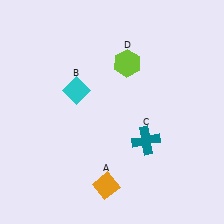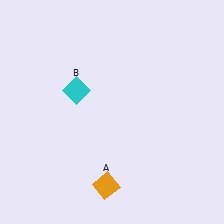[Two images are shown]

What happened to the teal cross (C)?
The teal cross (C) was removed in Image 2. It was in the bottom-right area of Image 1.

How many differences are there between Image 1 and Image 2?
There are 2 differences between the two images.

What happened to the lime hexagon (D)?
The lime hexagon (D) was removed in Image 2. It was in the top-right area of Image 1.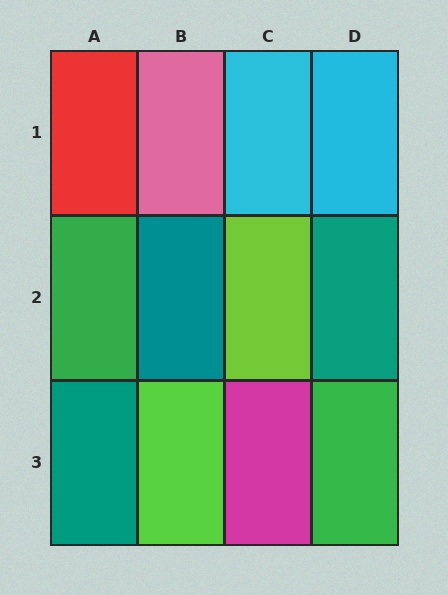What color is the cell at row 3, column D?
Green.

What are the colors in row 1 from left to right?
Red, pink, cyan, cyan.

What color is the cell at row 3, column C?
Magenta.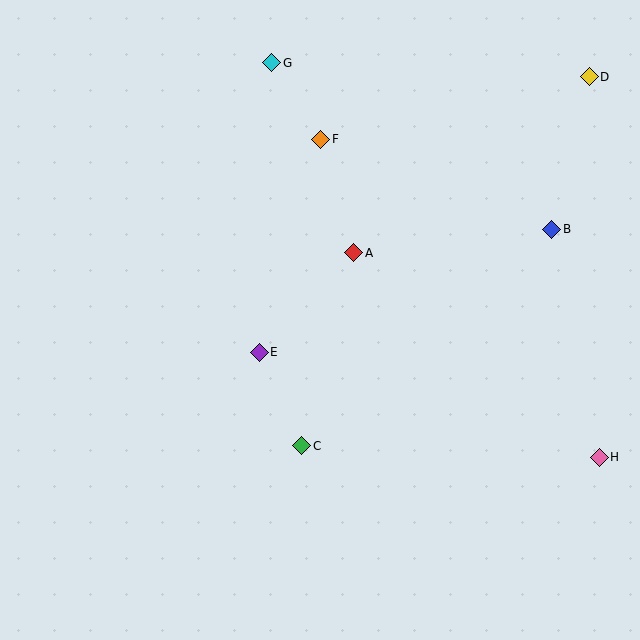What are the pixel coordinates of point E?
Point E is at (259, 352).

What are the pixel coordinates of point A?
Point A is at (354, 253).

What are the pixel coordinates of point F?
Point F is at (321, 139).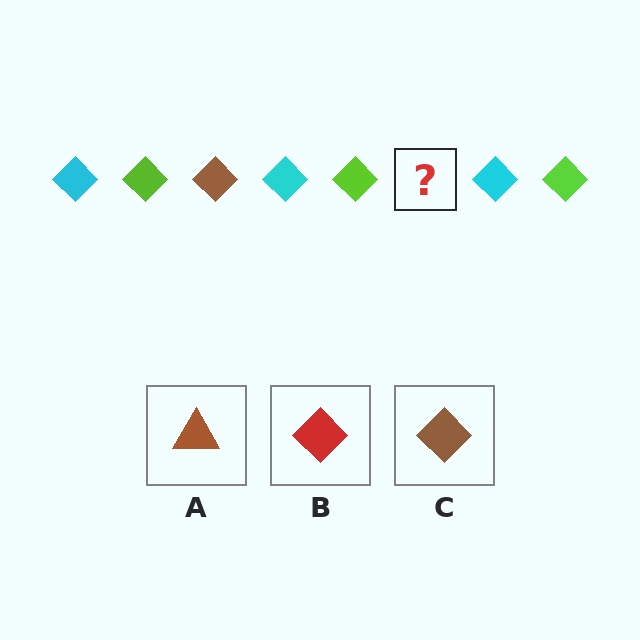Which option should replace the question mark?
Option C.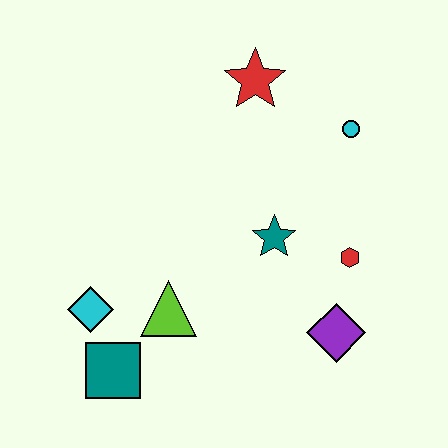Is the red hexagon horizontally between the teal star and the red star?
No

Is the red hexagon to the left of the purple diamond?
No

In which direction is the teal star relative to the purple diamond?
The teal star is above the purple diamond.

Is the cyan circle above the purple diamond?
Yes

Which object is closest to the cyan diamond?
The teal square is closest to the cyan diamond.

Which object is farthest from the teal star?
The teal square is farthest from the teal star.